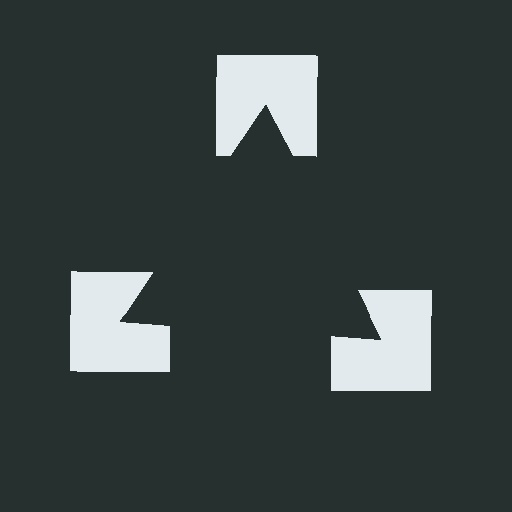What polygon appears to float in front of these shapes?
An illusory triangle — its edges are inferred from the aligned wedge cuts in the notched squares, not physically drawn.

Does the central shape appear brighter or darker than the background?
It typically appears slightly darker than the background, even though no actual brightness change is drawn.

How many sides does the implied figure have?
3 sides.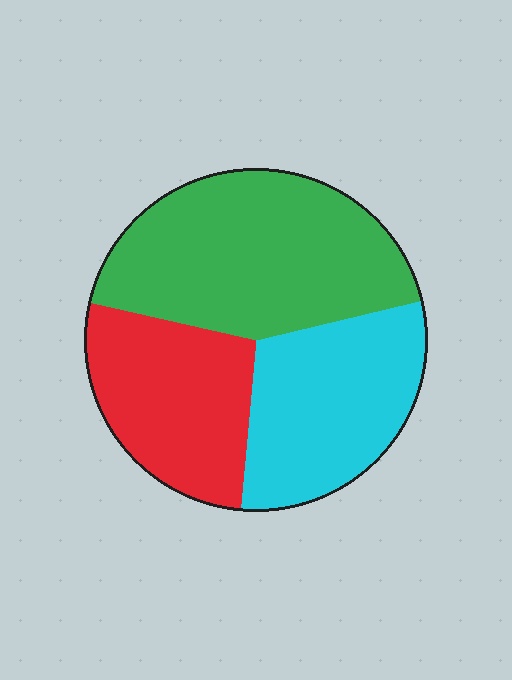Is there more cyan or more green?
Green.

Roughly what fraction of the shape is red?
Red takes up between a sixth and a third of the shape.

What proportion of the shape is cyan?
Cyan takes up about one third (1/3) of the shape.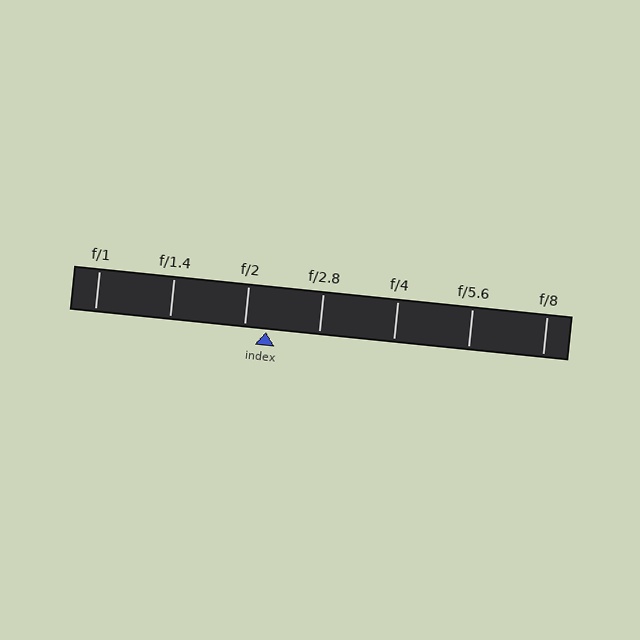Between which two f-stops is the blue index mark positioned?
The index mark is between f/2 and f/2.8.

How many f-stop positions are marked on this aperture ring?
There are 7 f-stop positions marked.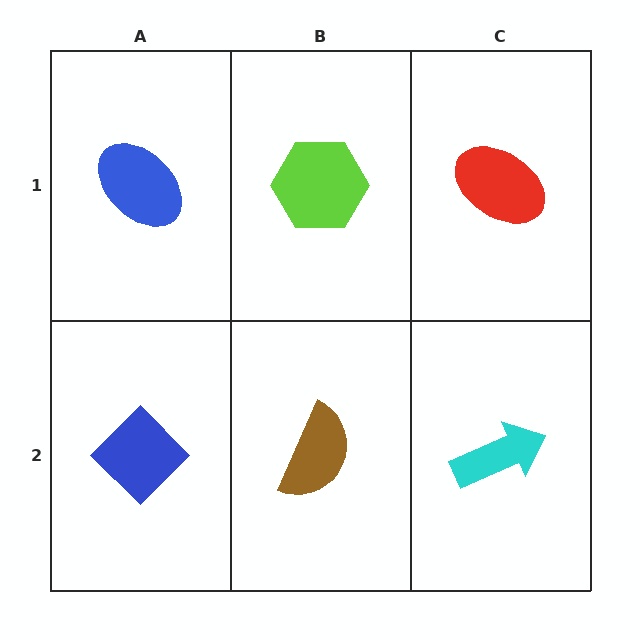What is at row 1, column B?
A lime hexagon.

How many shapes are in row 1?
3 shapes.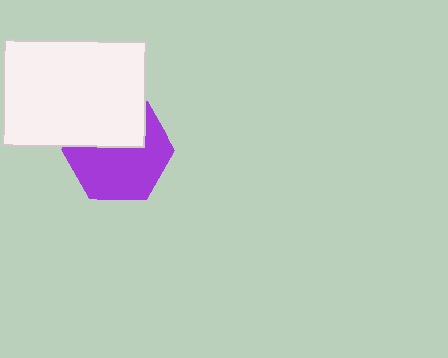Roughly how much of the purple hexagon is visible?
About half of it is visible (roughly 61%).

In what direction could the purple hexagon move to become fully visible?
The purple hexagon could move down. That would shift it out from behind the white rectangle entirely.